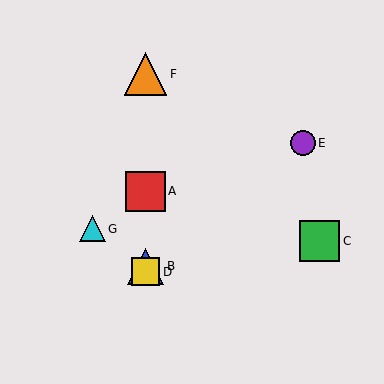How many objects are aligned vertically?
4 objects (A, B, D, F) are aligned vertically.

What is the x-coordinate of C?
Object C is at x≈320.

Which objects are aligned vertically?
Objects A, B, D, F are aligned vertically.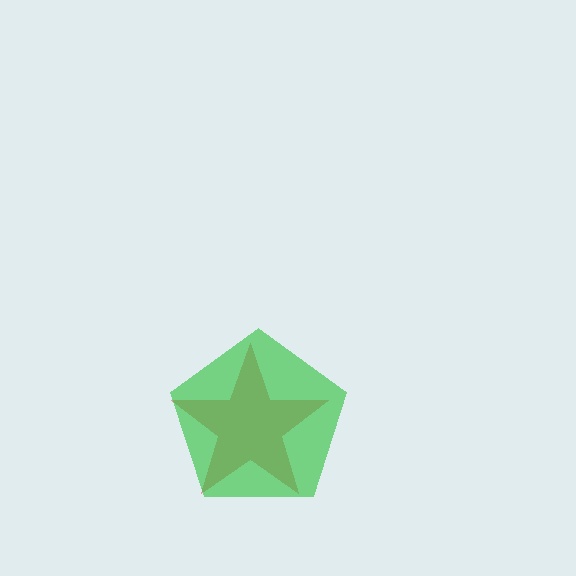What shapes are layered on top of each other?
The layered shapes are: a red star, a green pentagon.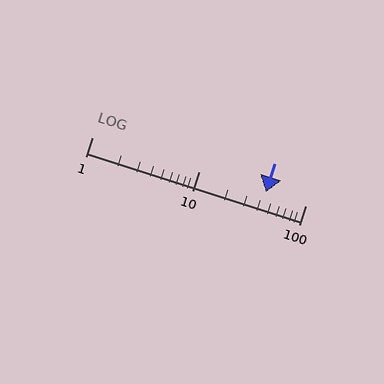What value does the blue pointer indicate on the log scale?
The pointer indicates approximately 43.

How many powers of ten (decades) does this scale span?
The scale spans 2 decades, from 1 to 100.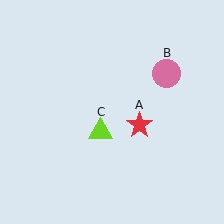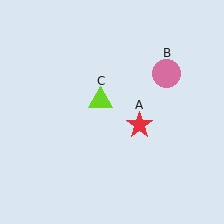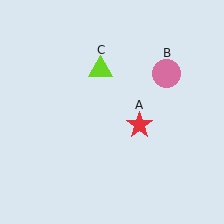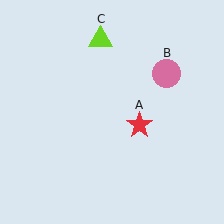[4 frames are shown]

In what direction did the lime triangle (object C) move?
The lime triangle (object C) moved up.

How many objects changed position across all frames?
1 object changed position: lime triangle (object C).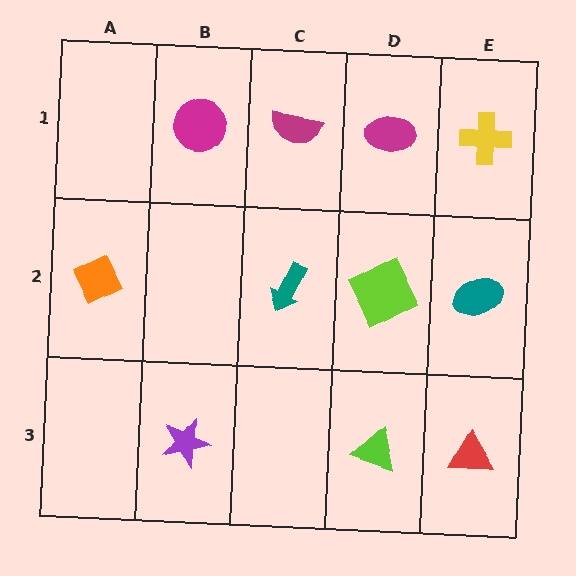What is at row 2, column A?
An orange diamond.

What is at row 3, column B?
A purple star.